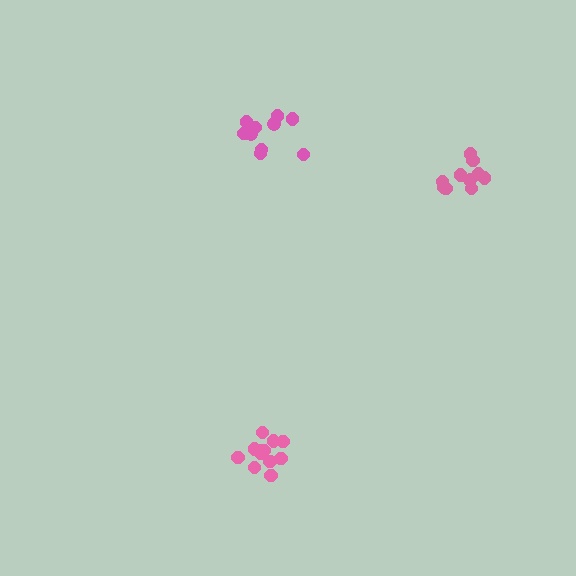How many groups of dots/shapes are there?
There are 3 groups.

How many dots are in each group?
Group 1: 10 dots, Group 2: 12 dots, Group 3: 10 dots (32 total).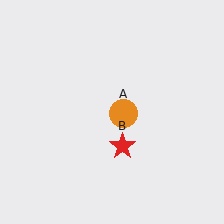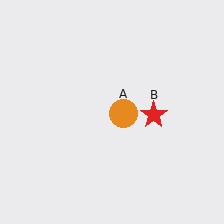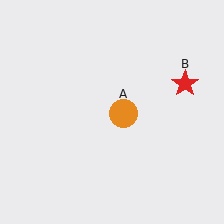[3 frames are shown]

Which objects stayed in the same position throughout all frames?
Orange circle (object A) remained stationary.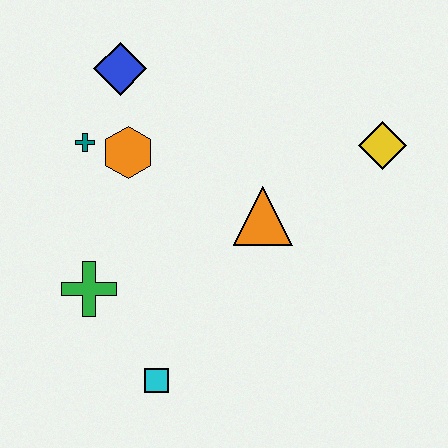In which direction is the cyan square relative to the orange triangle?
The cyan square is below the orange triangle.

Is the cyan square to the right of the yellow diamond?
No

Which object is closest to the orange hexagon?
The teal cross is closest to the orange hexagon.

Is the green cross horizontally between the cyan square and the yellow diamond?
No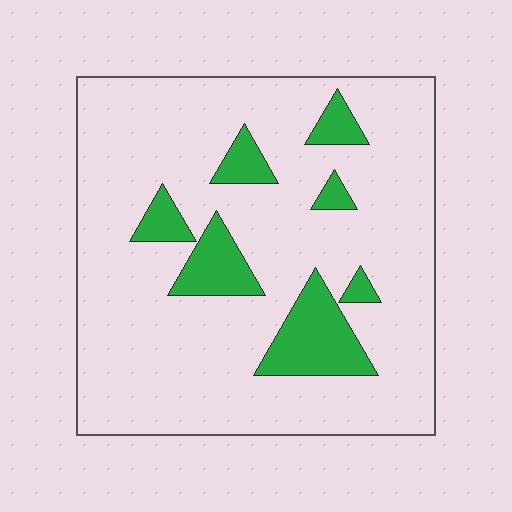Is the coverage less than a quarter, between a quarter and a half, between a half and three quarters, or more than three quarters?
Less than a quarter.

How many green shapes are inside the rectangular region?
7.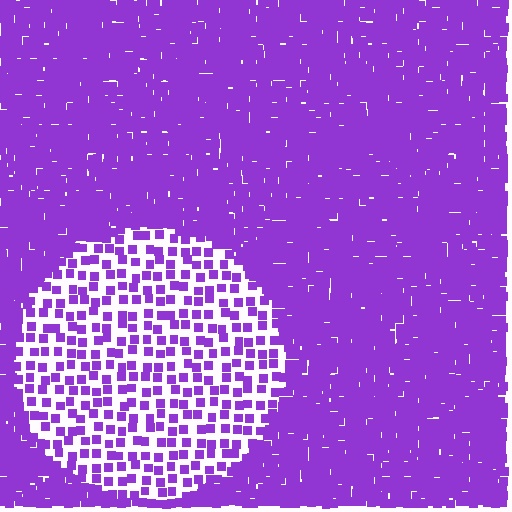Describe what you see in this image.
The image contains small purple elements arranged at two different densities. A circle-shaped region is visible where the elements are less densely packed than the surrounding area.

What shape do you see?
I see a circle.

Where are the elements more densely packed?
The elements are more densely packed outside the circle boundary.